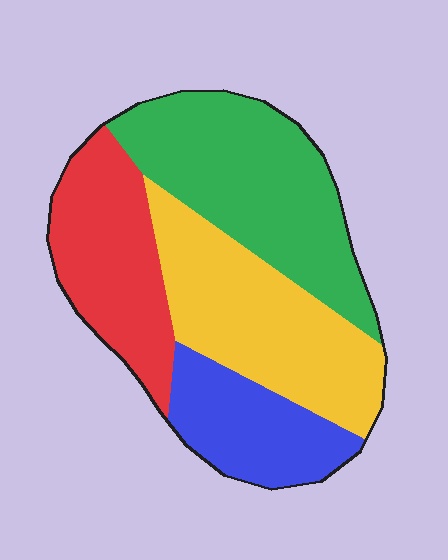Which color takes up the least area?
Blue, at roughly 15%.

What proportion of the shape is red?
Red takes up between a sixth and a third of the shape.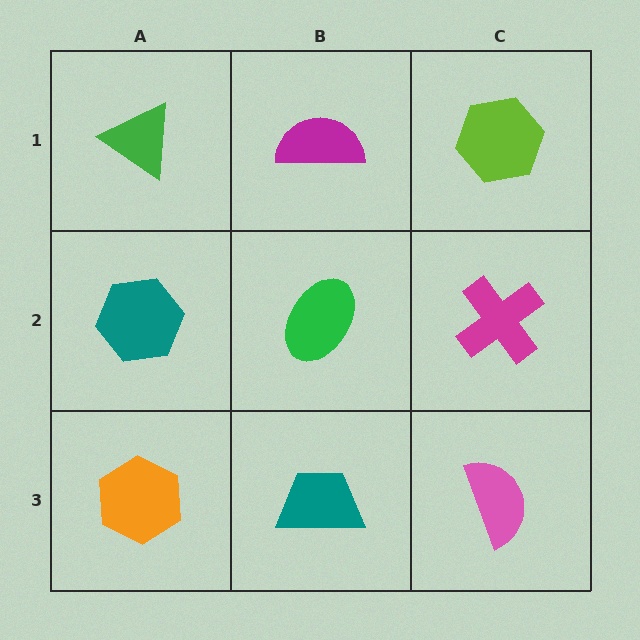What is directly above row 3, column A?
A teal hexagon.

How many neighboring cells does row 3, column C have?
2.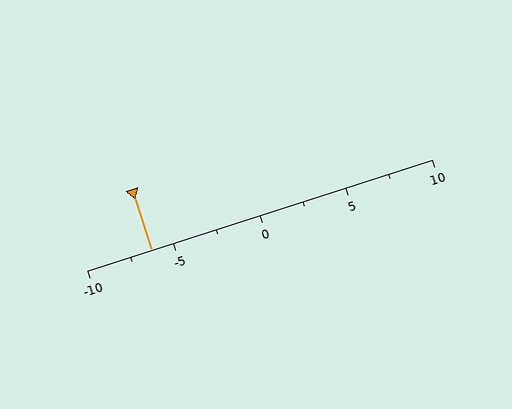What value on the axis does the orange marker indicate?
The marker indicates approximately -6.2.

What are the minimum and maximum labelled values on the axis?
The axis runs from -10 to 10.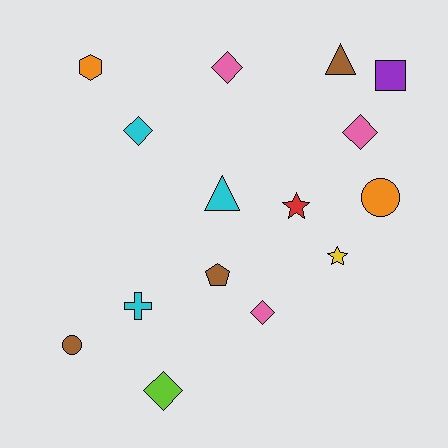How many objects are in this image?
There are 15 objects.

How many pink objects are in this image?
There are 3 pink objects.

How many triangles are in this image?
There are 2 triangles.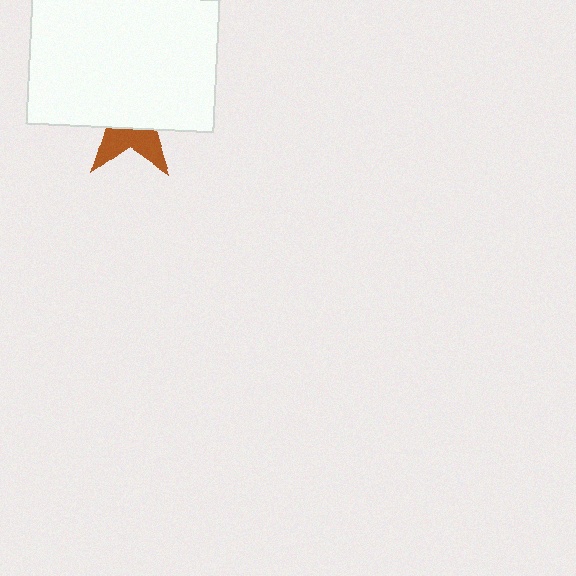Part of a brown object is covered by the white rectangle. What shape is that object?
It is a star.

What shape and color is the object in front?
The object in front is a white rectangle.